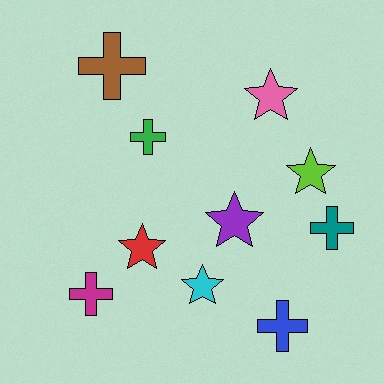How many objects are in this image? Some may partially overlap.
There are 10 objects.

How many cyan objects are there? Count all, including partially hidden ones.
There is 1 cyan object.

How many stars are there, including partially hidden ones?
There are 5 stars.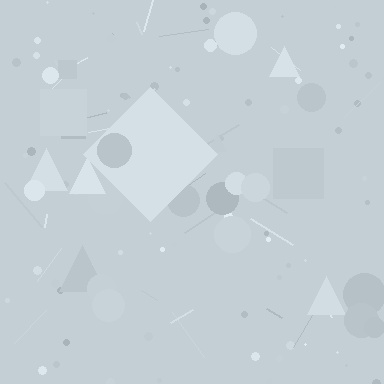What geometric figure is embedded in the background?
A diamond is embedded in the background.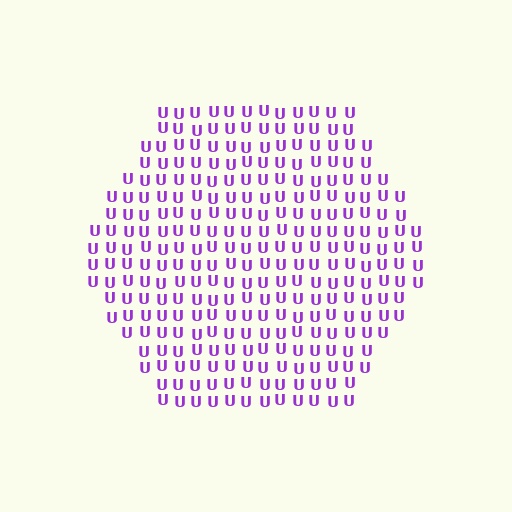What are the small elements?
The small elements are letter U's.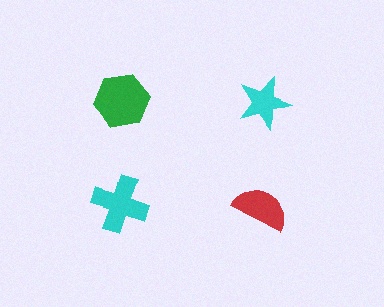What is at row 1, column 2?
A cyan star.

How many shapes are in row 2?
2 shapes.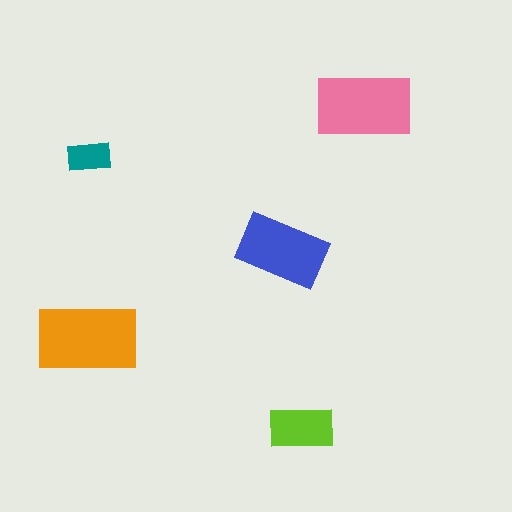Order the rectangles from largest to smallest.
the orange one, the pink one, the blue one, the lime one, the teal one.